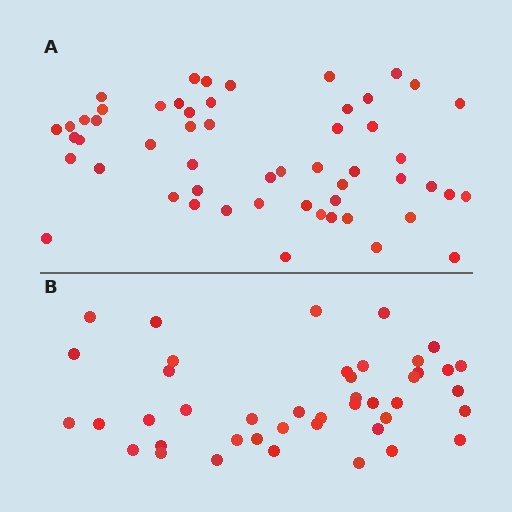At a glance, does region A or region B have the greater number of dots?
Region A (the top region) has more dots.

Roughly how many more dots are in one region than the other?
Region A has roughly 12 or so more dots than region B.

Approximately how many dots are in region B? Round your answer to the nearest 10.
About 40 dots. (The exact count is 43, which rounds to 40.)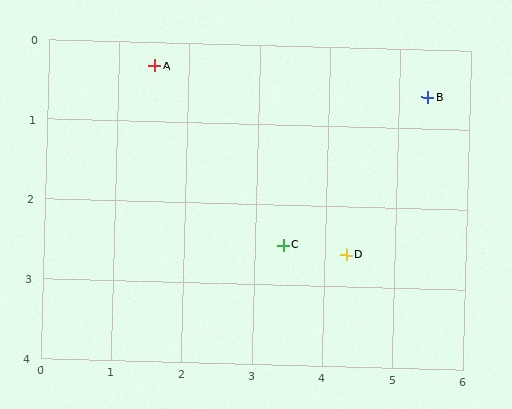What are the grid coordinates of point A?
Point A is at approximately (1.5, 0.3).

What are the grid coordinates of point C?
Point C is at approximately (3.4, 2.5).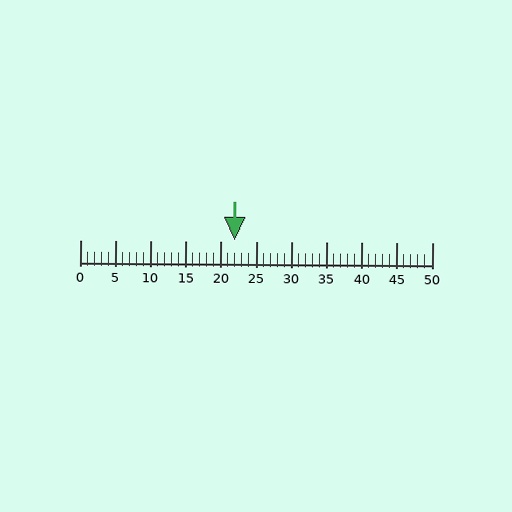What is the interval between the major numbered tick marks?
The major tick marks are spaced 5 units apart.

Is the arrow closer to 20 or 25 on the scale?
The arrow is closer to 20.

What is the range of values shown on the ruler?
The ruler shows values from 0 to 50.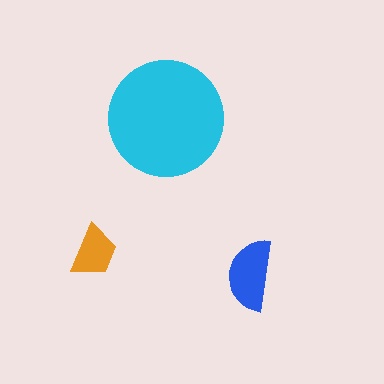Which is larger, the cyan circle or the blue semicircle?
The cyan circle.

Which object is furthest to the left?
The orange trapezoid is leftmost.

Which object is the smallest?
The orange trapezoid.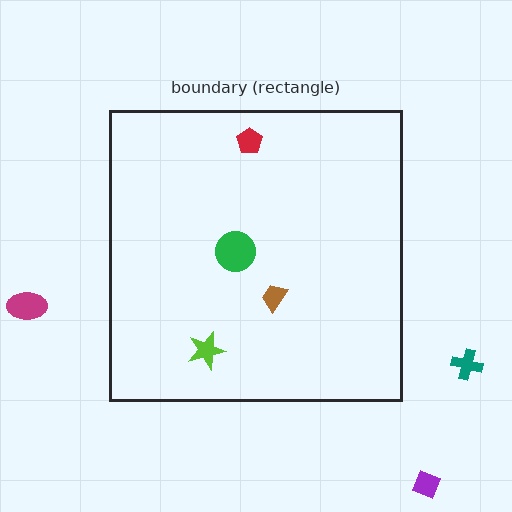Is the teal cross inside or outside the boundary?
Outside.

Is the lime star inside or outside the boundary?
Inside.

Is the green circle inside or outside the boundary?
Inside.